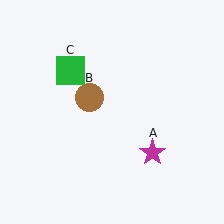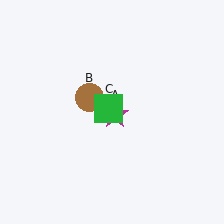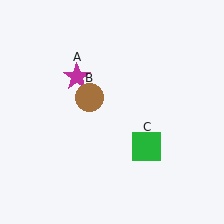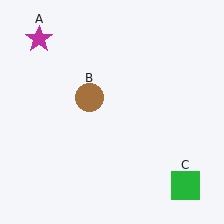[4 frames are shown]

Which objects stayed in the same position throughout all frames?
Brown circle (object B) remained stationary.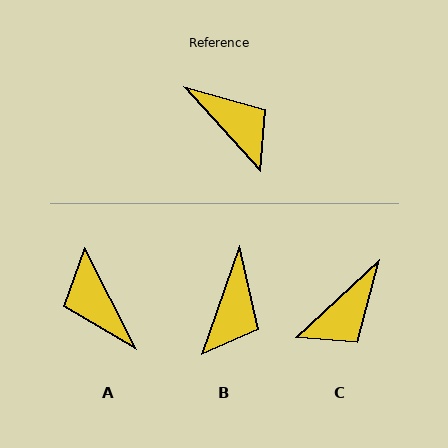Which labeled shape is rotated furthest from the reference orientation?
A, about 165 degrees away.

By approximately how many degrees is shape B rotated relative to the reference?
Approximately 62 degrees clockwise.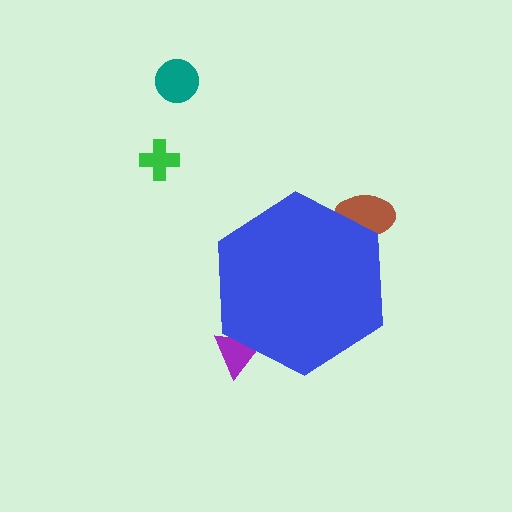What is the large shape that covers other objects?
A blue hexagon.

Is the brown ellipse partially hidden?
Yes, the brown ellipse is partially hidden behind the blue hexagon.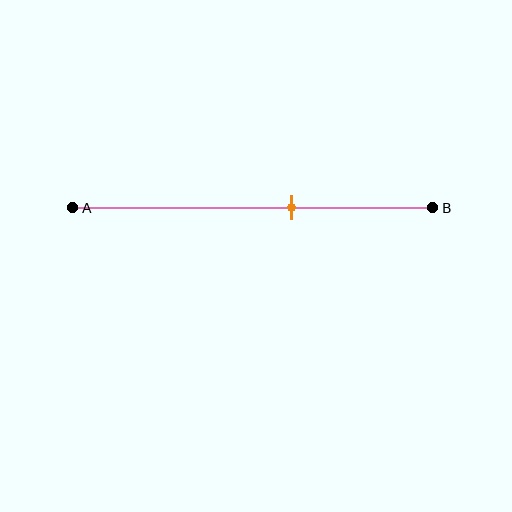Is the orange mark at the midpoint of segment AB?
No, the mark is at about 60% from A, not at the 50% midpoint.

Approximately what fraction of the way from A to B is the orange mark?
The orange mark is approximately 60% of the way from A to B.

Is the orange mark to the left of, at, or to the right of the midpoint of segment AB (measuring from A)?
The orange mark is to the right of the midpoint of segment AB.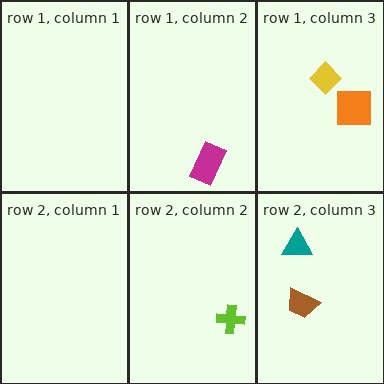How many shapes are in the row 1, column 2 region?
1.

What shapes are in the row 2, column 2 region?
The lime cross.